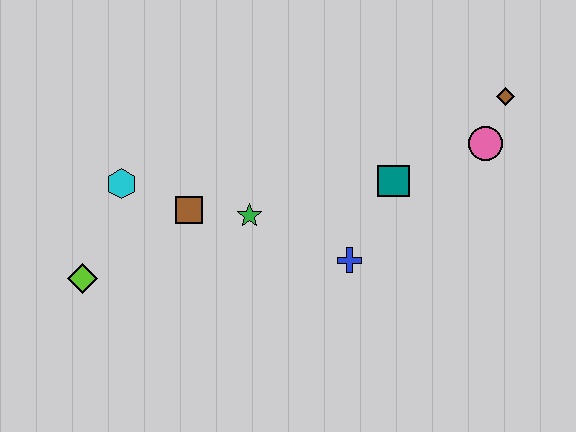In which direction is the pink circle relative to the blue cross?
The pink circle is to the right of the blue cross.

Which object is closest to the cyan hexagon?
The brown square is closest to the cyan hexagon.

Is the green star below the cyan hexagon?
Yes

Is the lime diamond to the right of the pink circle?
No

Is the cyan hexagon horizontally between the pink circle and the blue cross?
No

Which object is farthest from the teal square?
The lime diamond is farthest from the teal square.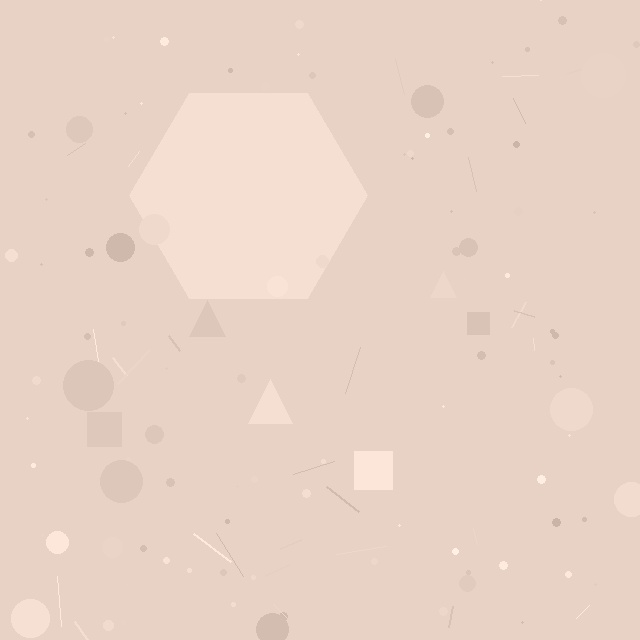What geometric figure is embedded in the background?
A hexagon is embedded in the background.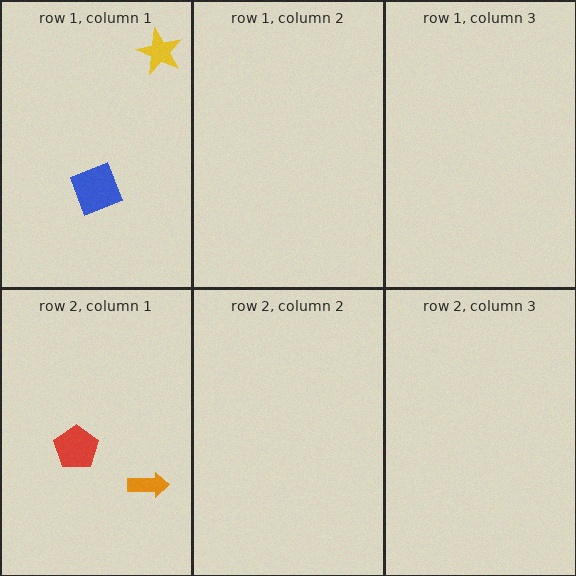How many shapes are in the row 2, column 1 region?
2.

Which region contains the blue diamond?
The row 1, column 1 region.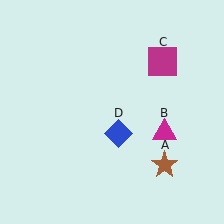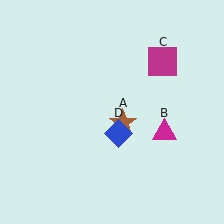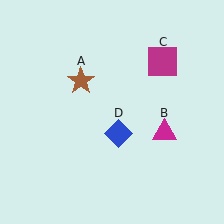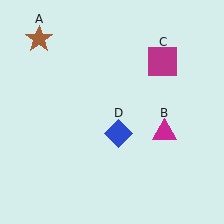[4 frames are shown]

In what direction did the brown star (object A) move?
The brown star (object A) moved up and to the left.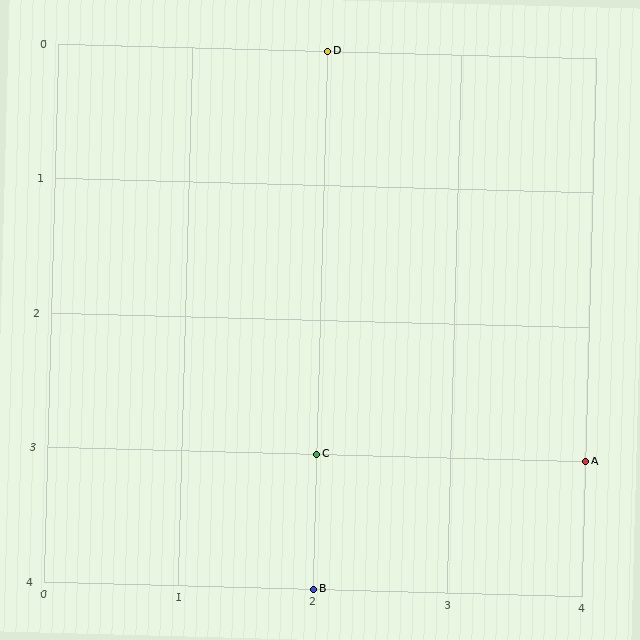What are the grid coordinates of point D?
Point D is at grid coordinates (2, 0).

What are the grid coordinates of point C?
Point C is at grid coordinates (2, 3).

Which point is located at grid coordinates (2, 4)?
Point B is at (2, 4).